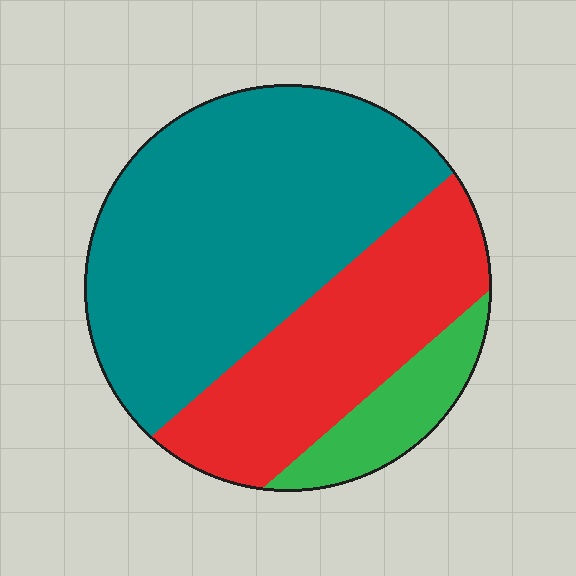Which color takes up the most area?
Teal, at roughly 55%.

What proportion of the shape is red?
Red covers 32% of the shape.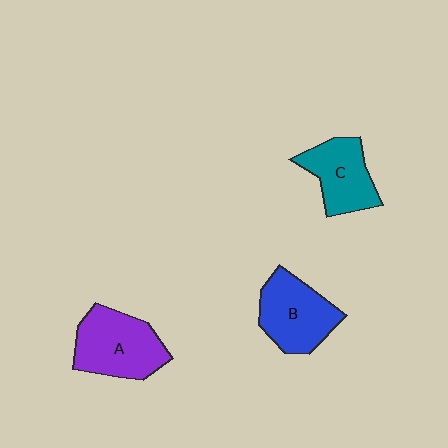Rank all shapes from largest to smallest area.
From largest to smallest: A (purple), B (blue), C (teal).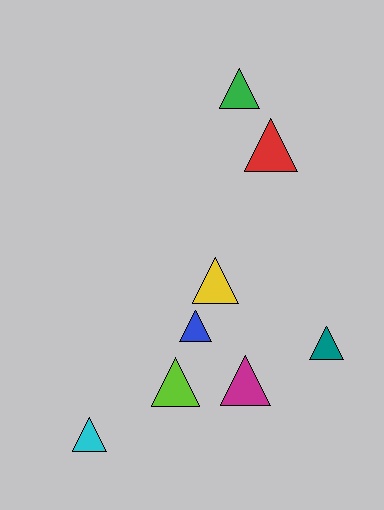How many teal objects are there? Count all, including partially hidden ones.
There is 1 teal object.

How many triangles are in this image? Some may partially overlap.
There are 8 triangles.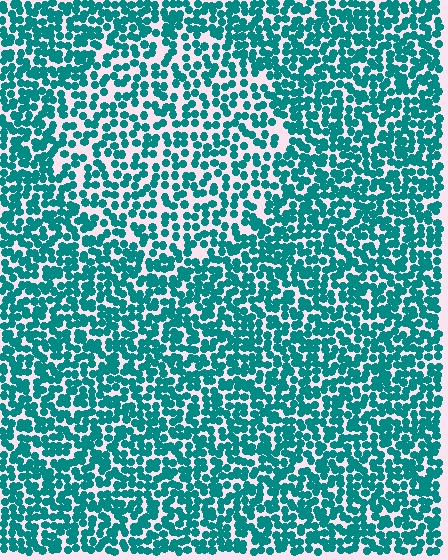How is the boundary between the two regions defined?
The boundary is defined by a change in element density (approximately 1.6x ratio). All elements are the same color, size, and shape.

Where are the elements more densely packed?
The elements are more densely packed outside the circle boundary.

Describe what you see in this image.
The image contains small teal elements arranged at two different densities. A circle-shaped region is visible where the elements are less densely packed than the surrounding area.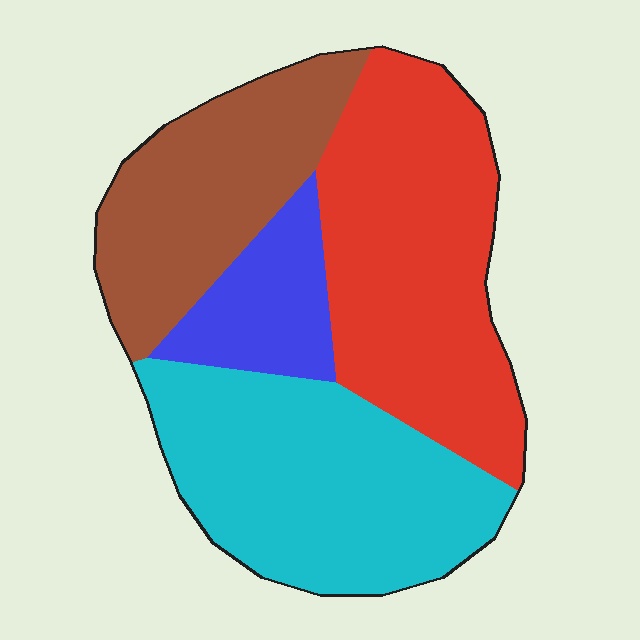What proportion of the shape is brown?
Brown covers about 20% of the shape.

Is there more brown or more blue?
Brown.